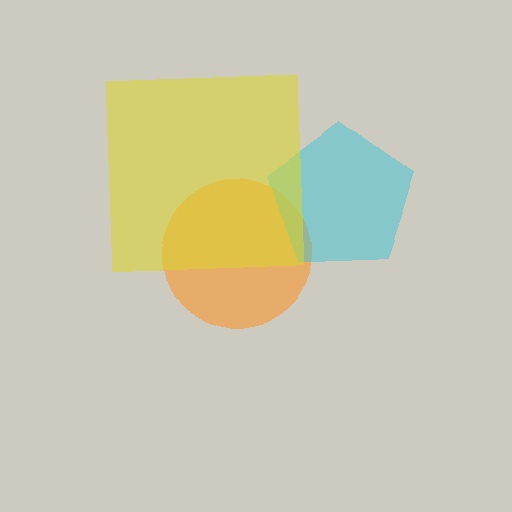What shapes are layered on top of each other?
The layered shapes are: an orange circle, a cyan pentagon, a yellow square.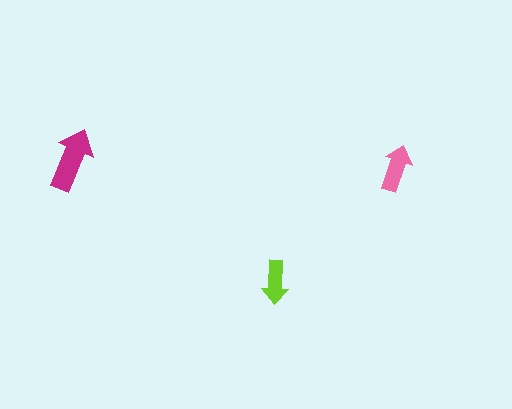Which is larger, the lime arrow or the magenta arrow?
The magenta one.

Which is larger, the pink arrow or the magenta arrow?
The magenta one.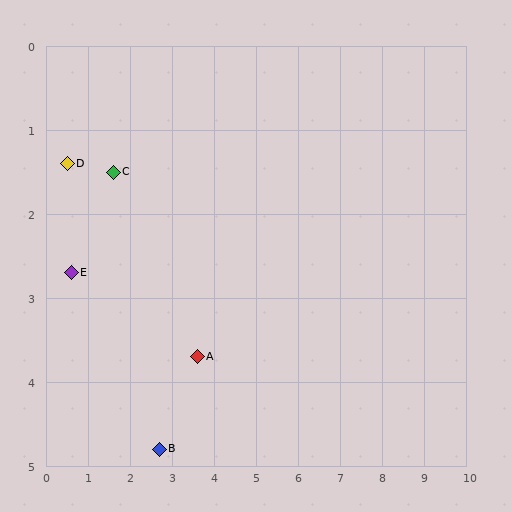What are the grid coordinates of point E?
Point E is at approximately (0.6, 2.7).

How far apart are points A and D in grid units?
Points A and D are about 3.9 grid units apart.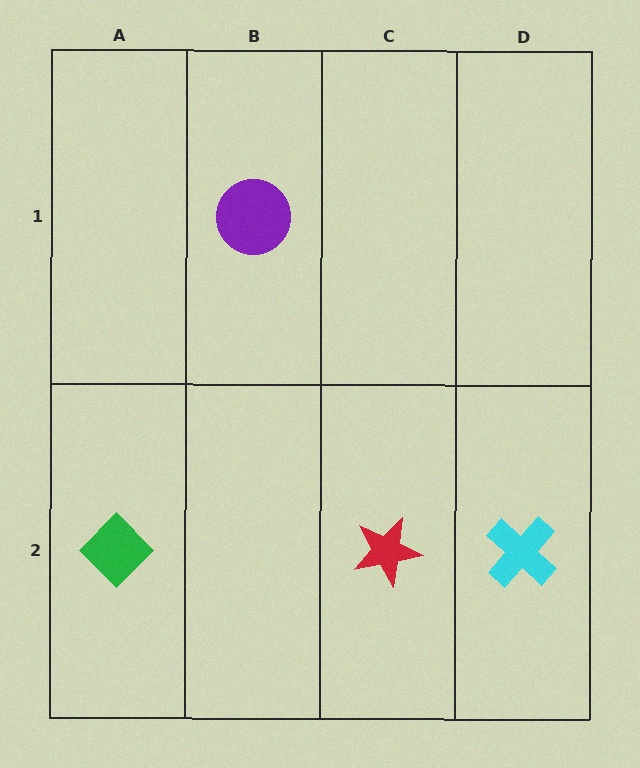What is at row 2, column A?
A green diamond.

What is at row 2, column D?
A cyan cross.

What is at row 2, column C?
A red star.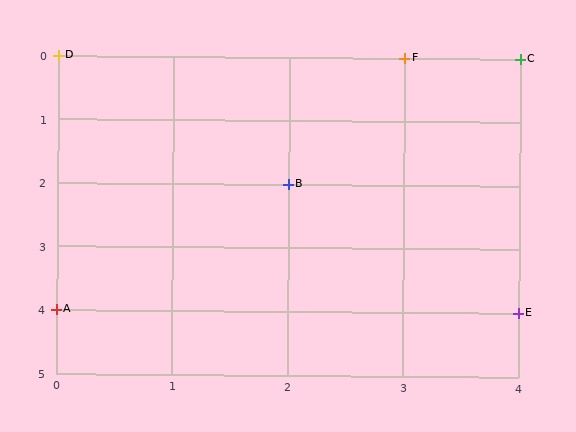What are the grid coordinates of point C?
Point C is at grid coordinates (4, 0).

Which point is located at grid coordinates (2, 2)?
Point B is at (2, 2).